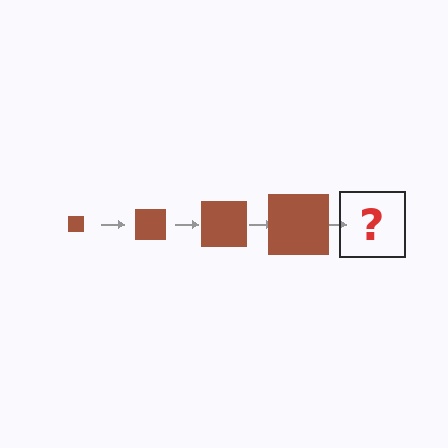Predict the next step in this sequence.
The next step is a brown square, larger than the previous one.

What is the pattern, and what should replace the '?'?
The pattern is that the square gets progressively larger each step. The '?' should be a brown square, larger than the previous one.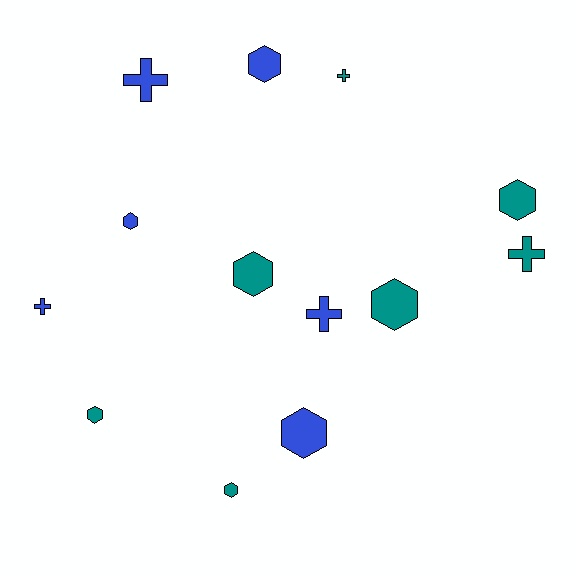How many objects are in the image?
There are 13 objects.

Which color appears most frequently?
Teal, with 7 objects.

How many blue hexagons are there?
There are 3 blue hexagons.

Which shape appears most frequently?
Hexagon, with 8 objects.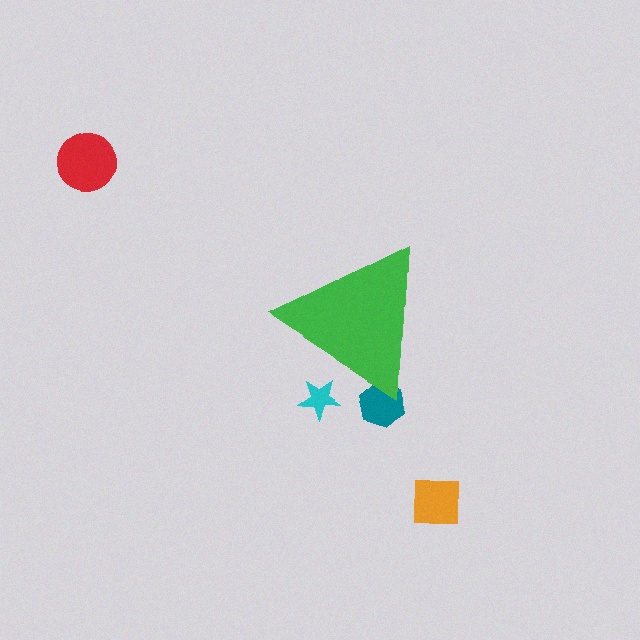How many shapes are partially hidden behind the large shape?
2 shapes are partially hidden.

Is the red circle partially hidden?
No, the red circle is fully visible.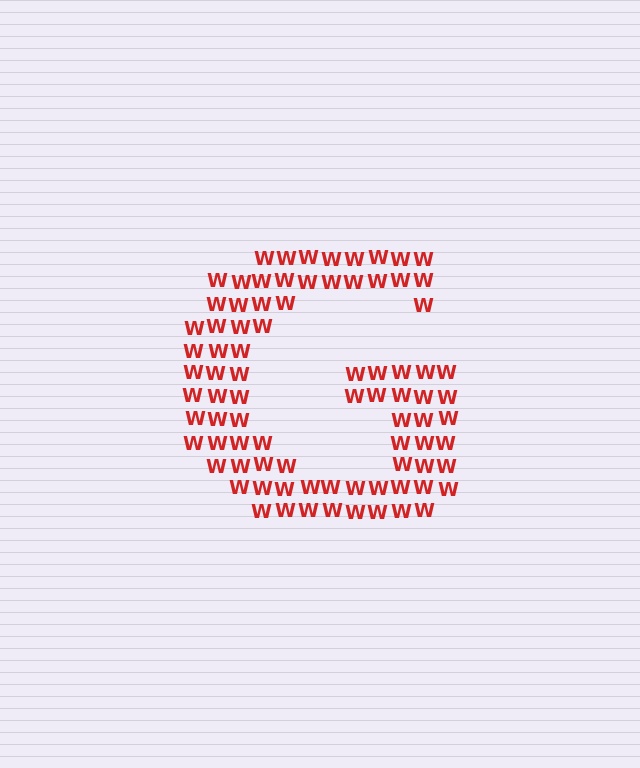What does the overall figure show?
The overall figure shows the letter G.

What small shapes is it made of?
It is made of small letter W's.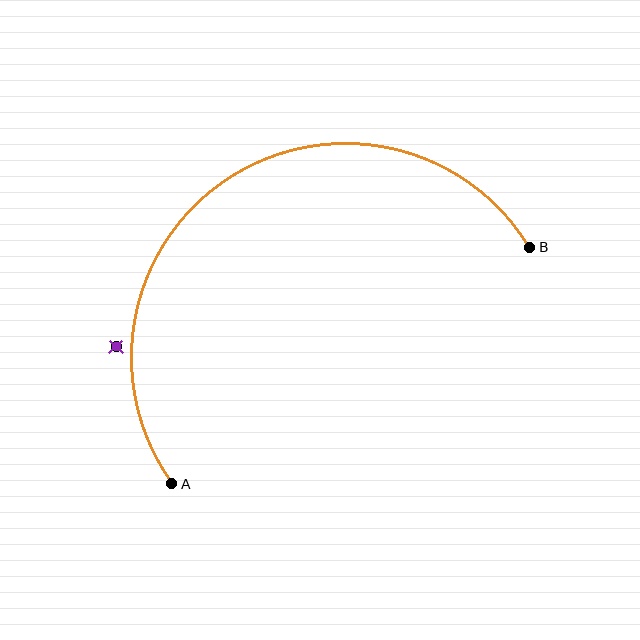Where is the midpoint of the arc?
The arc midpoint is the point on the curve farthest from the straight line joining A and B. It sits above that line.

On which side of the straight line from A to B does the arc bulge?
The arc bulges above the straight line connecting A and B.